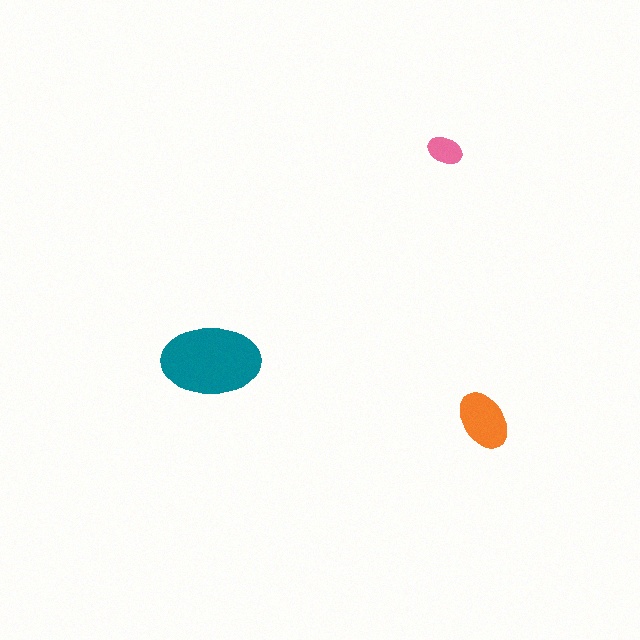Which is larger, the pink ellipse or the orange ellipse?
The orange one.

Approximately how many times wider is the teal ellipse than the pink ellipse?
About 3 times wider.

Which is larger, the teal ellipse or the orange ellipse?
The teal one.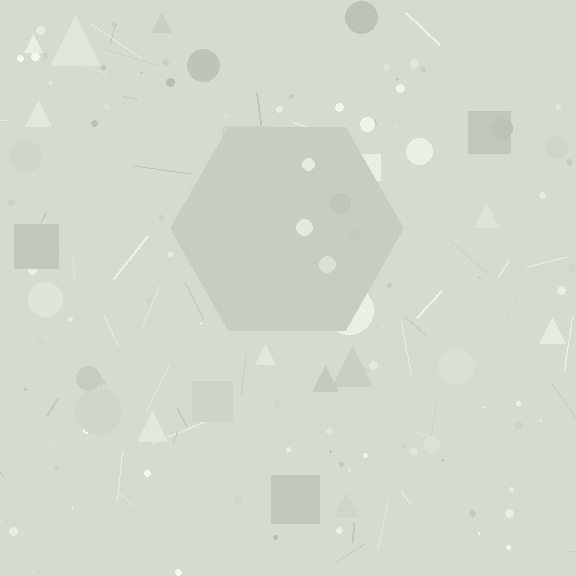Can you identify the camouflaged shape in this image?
The camouflaged shape is a hexagon.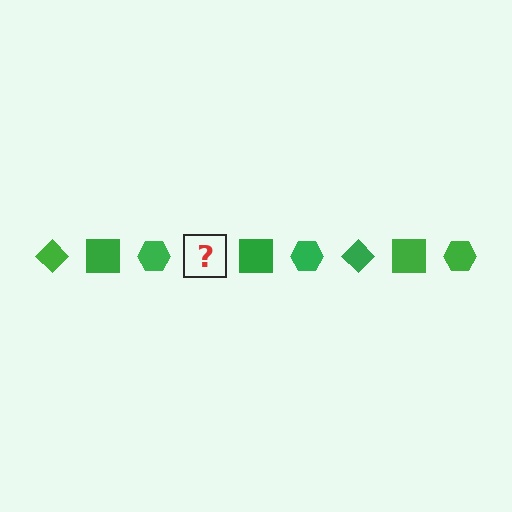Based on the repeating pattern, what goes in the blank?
The blank should be a green diamond.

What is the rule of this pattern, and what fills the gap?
The rule is that the pattern cycles through diamond, square, hexagon shapes in green. The gap should be filled with a green diamond.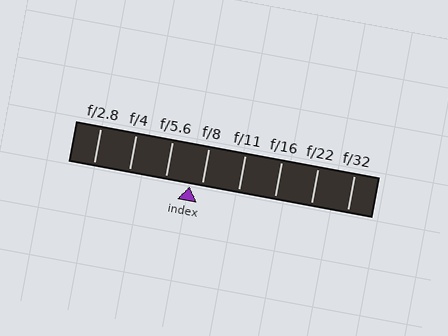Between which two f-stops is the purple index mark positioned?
The index mark is between f/5.6 and f/8.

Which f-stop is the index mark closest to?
The index mark is closest to f/8.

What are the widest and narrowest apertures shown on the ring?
The widest aperture shown is f/2.8 and the narrowest is f/32.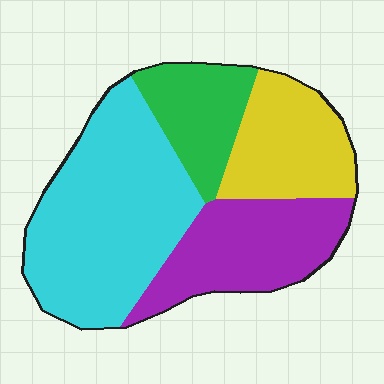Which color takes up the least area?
Green, at roughly 15%.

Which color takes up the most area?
Cyan, at roughly 40%.